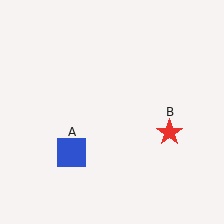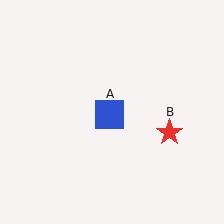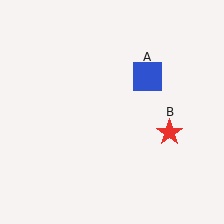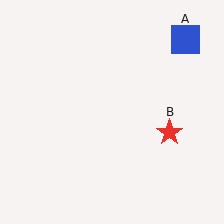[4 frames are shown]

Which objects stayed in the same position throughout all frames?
Red star (object B) remained stationary.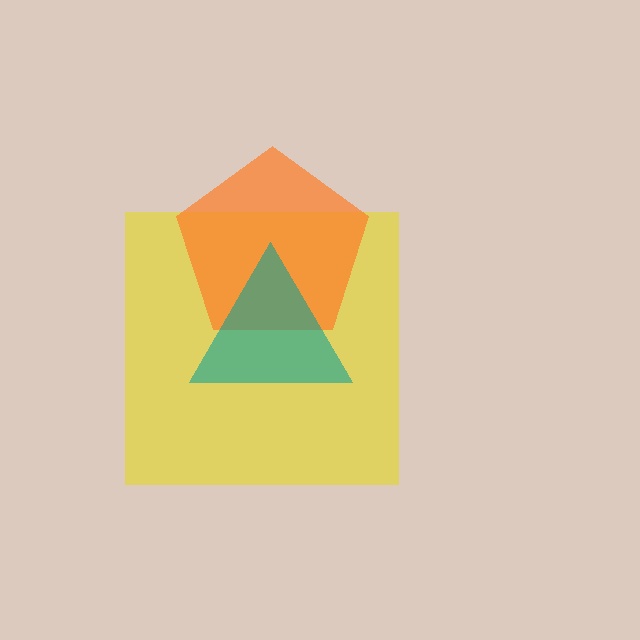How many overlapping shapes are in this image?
There are 3 overlapping shapes in the image.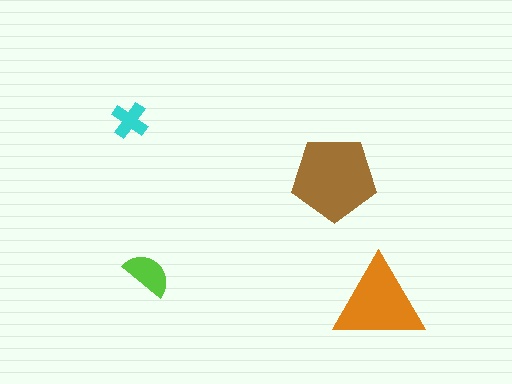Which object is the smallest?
The cyan cross.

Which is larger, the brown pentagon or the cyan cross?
The brown pentagon.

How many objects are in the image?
There are 4 objects in the image.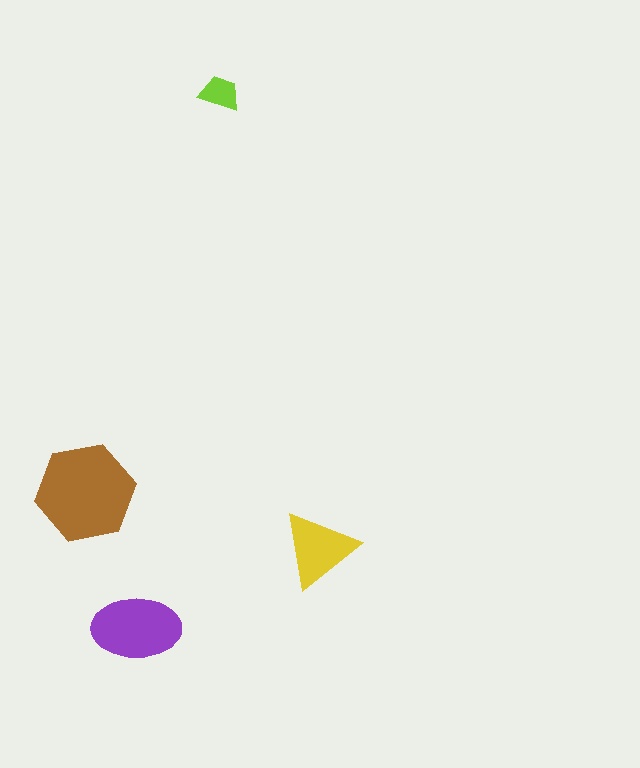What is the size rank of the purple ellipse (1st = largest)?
2nd.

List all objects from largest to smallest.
The brown hexagon, the purple ellipse, the yellow triangle, the lime trapezoid.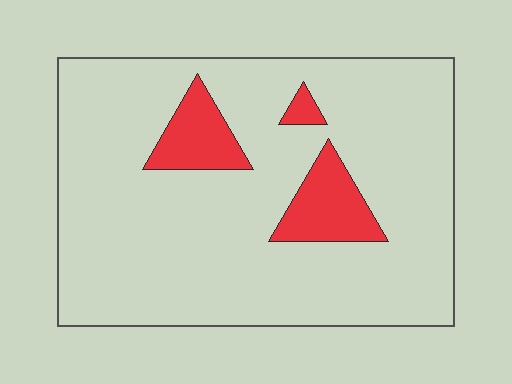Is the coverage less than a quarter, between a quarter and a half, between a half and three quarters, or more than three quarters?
Less than a quarter.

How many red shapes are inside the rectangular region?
3.